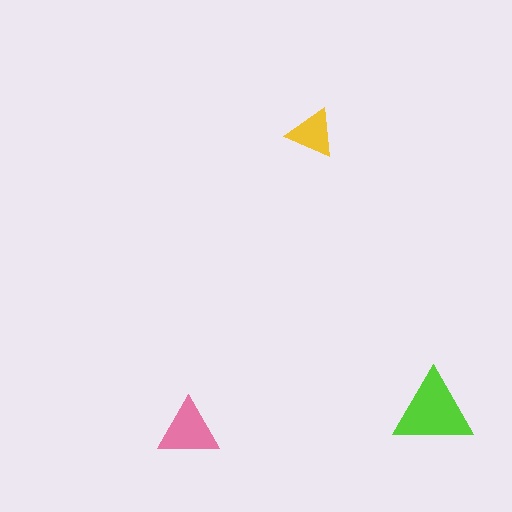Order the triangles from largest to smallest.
the lime one, the pink one, the yellow one.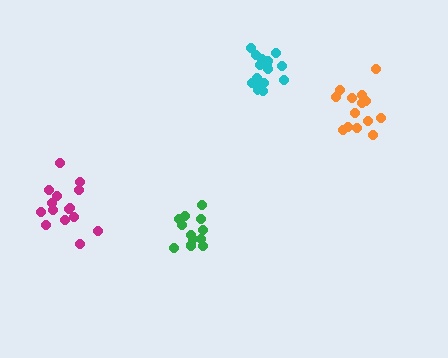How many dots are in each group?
Group 1: 16 dots, Group 2: 13 dots, Group 3: 16 dots, Group 4: 14 dots (59 total).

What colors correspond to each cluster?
The clusters are colored: magenta, green, cyan, orange.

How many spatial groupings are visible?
There are 4 spatial groupings.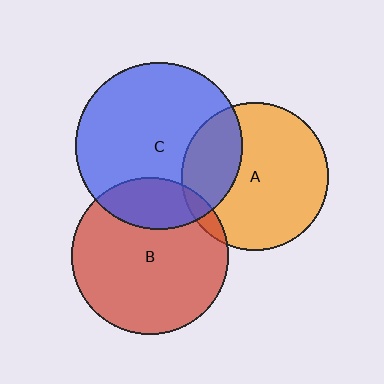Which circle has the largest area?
Circle C (blue).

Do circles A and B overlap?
Yes.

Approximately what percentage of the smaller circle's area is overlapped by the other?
Approximately 5%.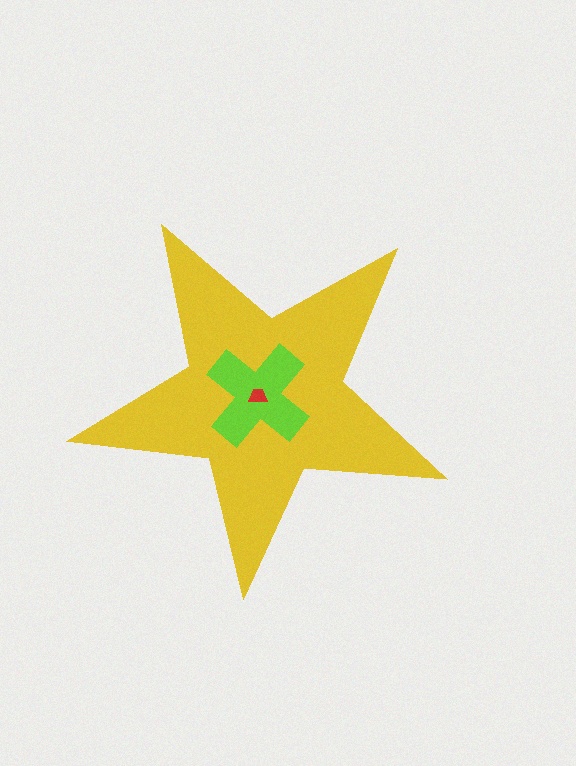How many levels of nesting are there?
3.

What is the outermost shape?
The yellow star.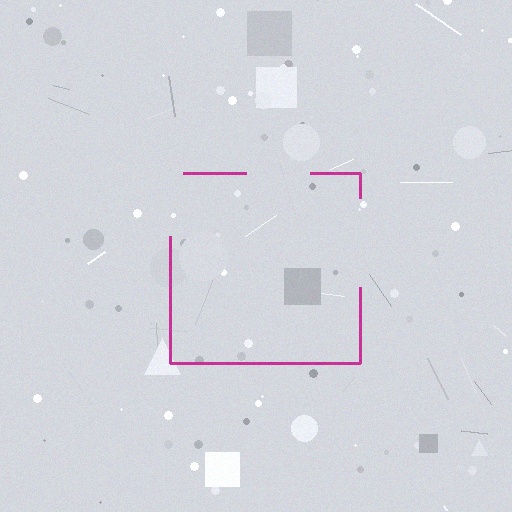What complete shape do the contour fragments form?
The contour fragments form a square.